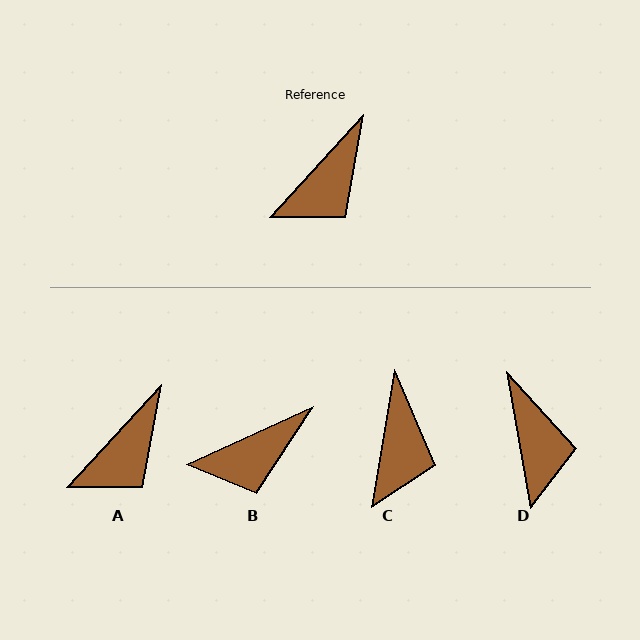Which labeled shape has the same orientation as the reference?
A.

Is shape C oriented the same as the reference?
No, it is off by about 33 degrees.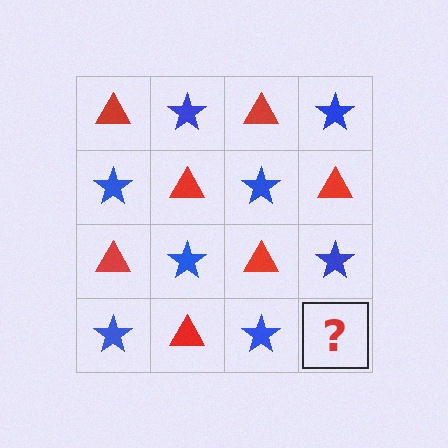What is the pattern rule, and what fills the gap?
The rule is that it alternates red triangle and blue star in a checkerboard pattern. The gap should be filled with a red triangle.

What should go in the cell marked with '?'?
The missing cell should contain a red triangle.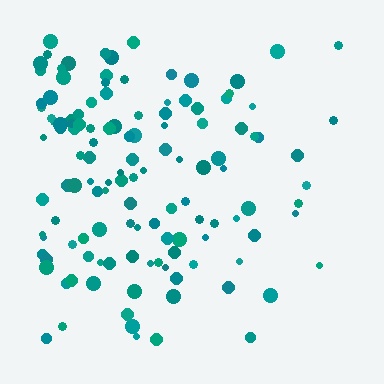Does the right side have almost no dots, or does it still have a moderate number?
Still a moderate number, just noticeably fewer than the left.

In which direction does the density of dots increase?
From right to left, with the left side densest.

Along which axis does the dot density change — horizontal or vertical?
Horizontal.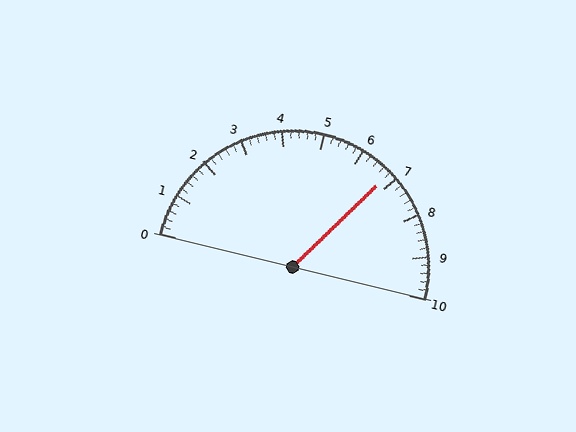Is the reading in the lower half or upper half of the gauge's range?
The reading is in the upper half of the range (0 to 10).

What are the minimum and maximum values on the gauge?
The gauge ranges from 0 to 10.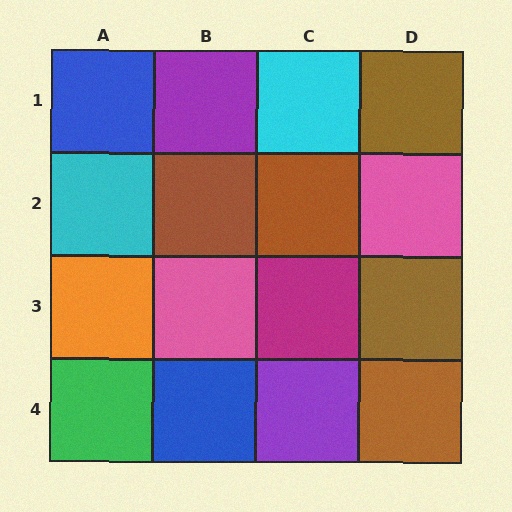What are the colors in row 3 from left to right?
Orange, pink, magenta, brown.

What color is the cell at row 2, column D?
Pink.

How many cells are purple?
2 cells are purple.